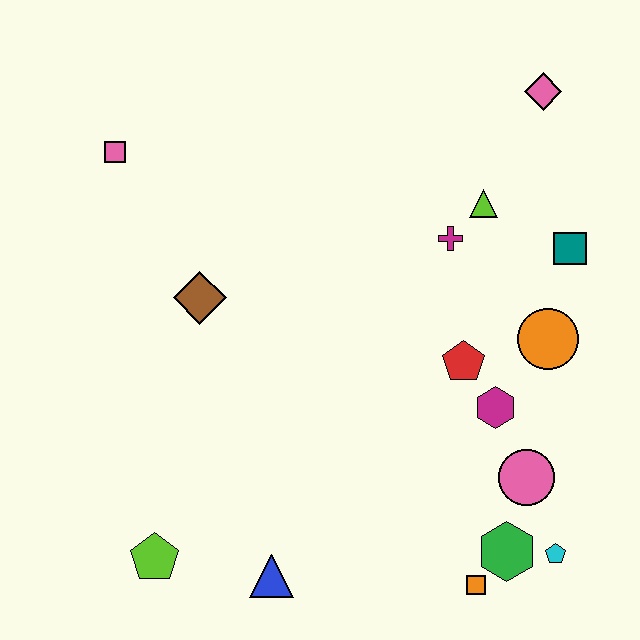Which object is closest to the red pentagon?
The magenta hexagon is closest to the red pentagon.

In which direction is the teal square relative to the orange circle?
The teal square is above the orange circle.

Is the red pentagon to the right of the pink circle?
No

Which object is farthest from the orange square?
The pink square is farthest from the orange square.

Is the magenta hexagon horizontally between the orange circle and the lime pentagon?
Yes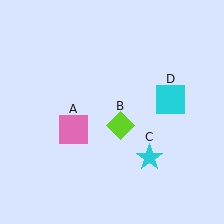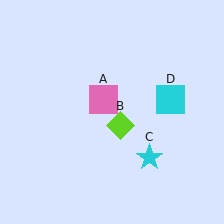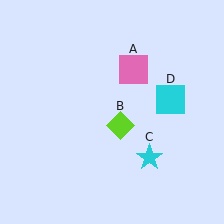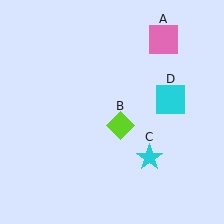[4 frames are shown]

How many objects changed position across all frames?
1 object changed position: pink square (object A).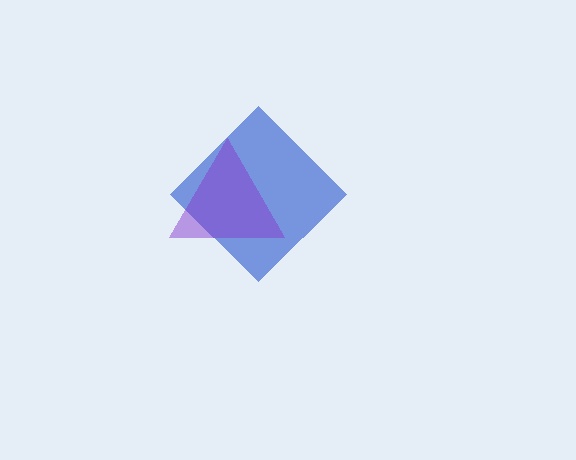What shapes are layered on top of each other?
The layered shapes are: a blue diamond, a purple triangle.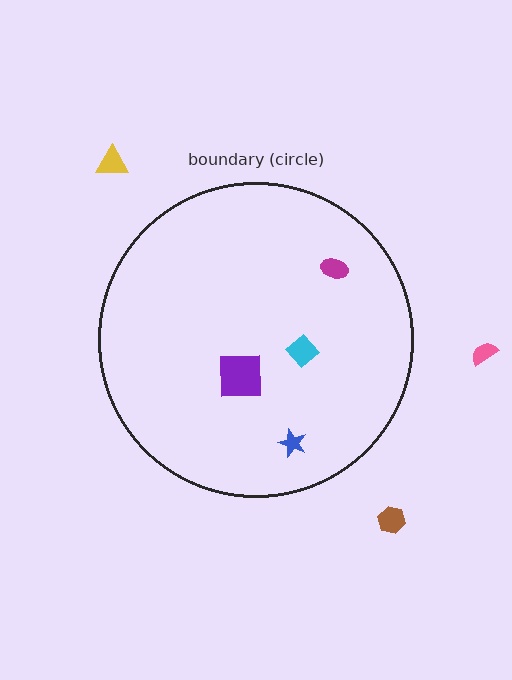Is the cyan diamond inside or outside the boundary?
Inside.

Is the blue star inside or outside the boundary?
Inside.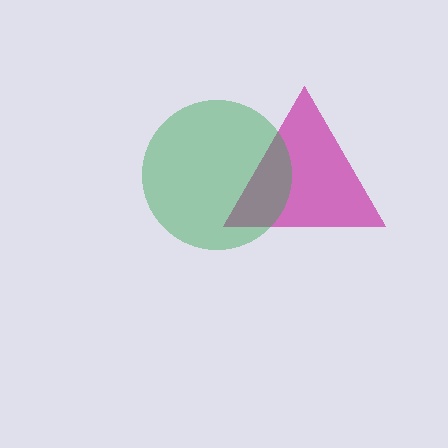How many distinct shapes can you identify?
There are 2 distinct shapes: a magenta triangle, a green circle.